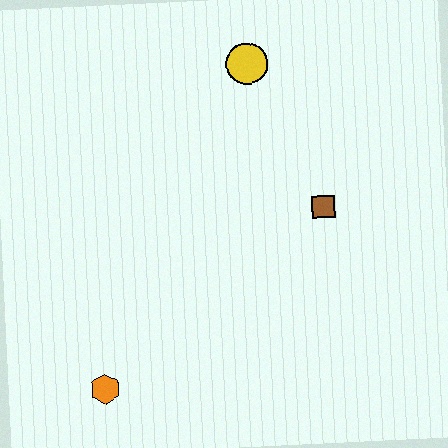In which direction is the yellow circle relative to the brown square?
The yellow circle is above the brown square.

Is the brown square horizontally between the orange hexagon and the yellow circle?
No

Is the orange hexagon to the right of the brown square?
No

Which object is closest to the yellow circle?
The brown square is closest to the yellow circle.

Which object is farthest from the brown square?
The orange hexagon is farthest from the brown square.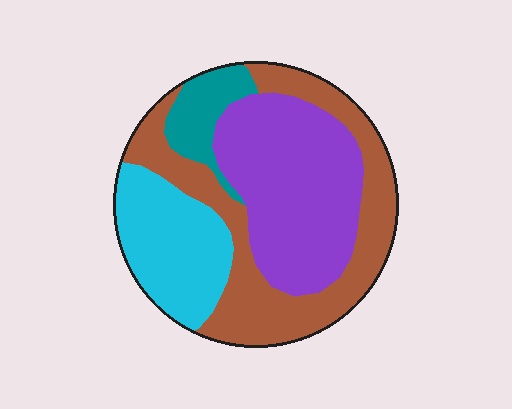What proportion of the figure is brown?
Brown covers about 35% of the figure.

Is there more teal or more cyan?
Cyan.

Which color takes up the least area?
Teal, at roughly 10%.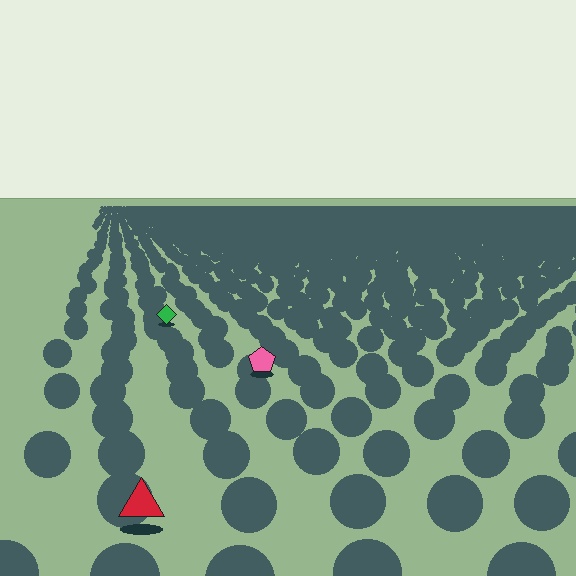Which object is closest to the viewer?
The red triangle is closest. The texture marks near it are larger and more spread out.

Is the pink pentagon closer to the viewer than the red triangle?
No. The red triangle is closer — you can tell from the texture gradient: the ground texture is coarser near it.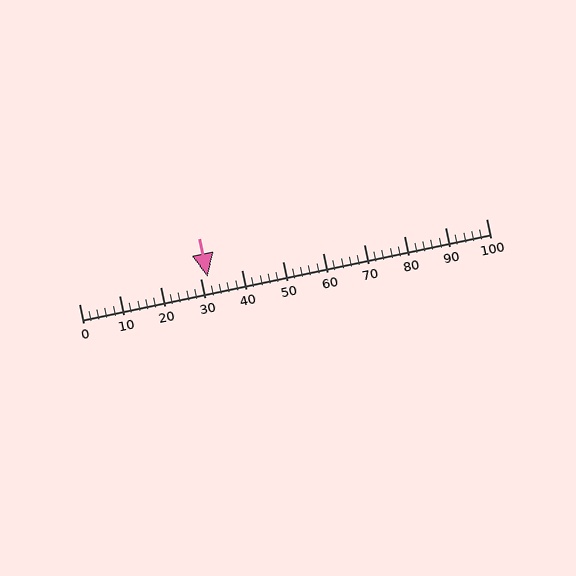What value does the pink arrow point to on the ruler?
The pink arrow points to approximately 32.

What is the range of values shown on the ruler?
The ruler shows values from 0 to 100.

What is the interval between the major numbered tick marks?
The major tick marks are spaced 10 units apart.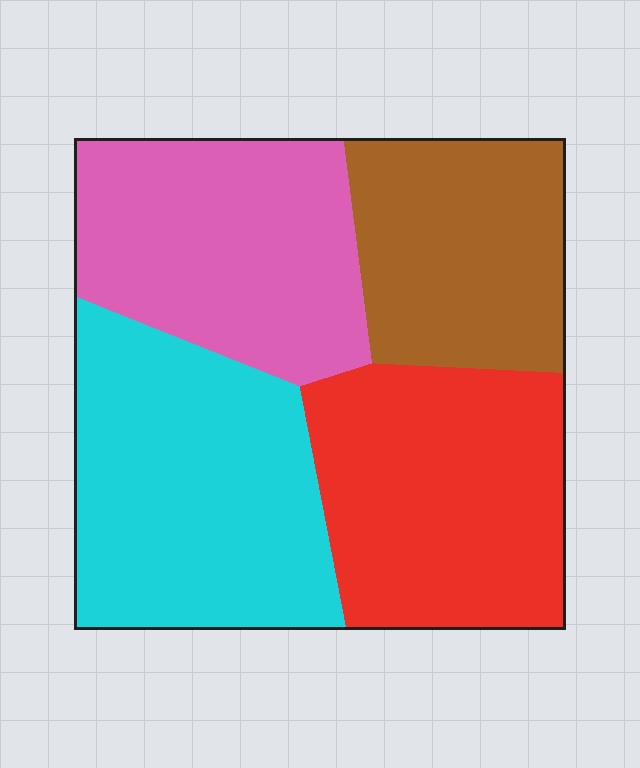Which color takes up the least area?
Brown, at roughly 20%.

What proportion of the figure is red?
Red covers around 25% of the figure.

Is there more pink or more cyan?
Cyan.